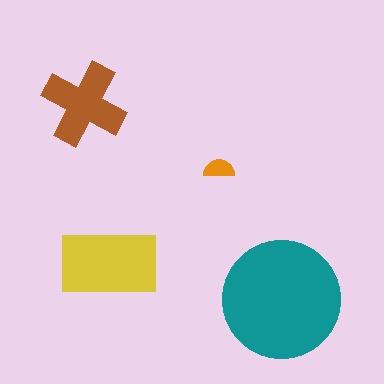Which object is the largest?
The teal circle.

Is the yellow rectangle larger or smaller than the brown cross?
Larger.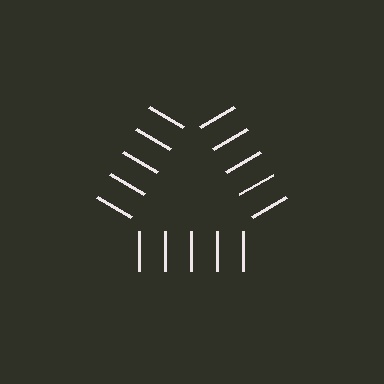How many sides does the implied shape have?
3 sides — the line-ends trace a triangle.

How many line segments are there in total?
15 — 5 along each of the 3 edges.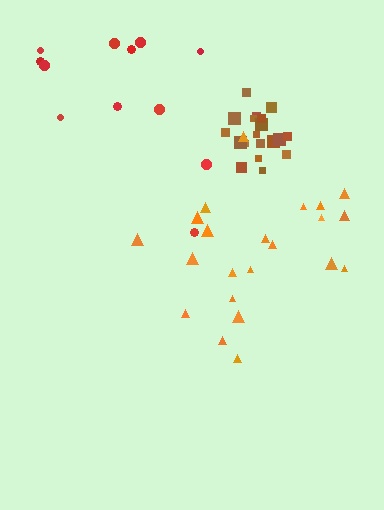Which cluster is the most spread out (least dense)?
Red.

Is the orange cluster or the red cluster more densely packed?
Orange.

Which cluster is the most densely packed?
Brown.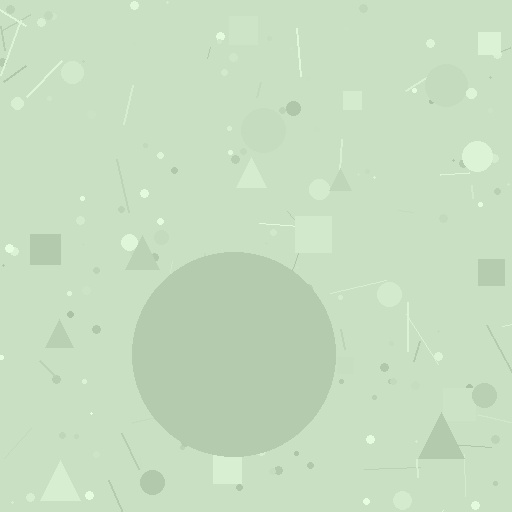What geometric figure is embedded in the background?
A circle is embedded in the background.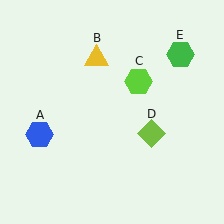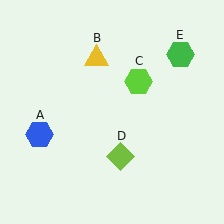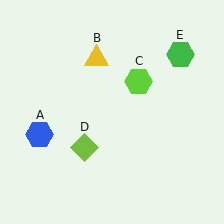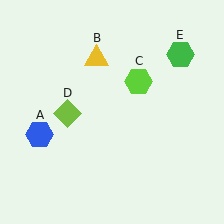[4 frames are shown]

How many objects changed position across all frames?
1 object changed position: lime diamond (object D).